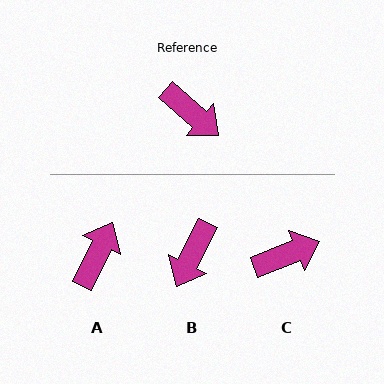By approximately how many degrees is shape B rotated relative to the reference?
Approximately 75 degrees clockwise.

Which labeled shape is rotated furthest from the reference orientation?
A, about 106 degrees away.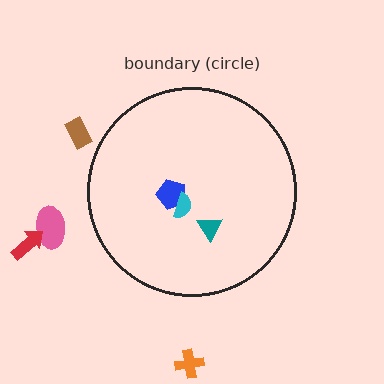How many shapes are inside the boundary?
3 inside, 4 outside.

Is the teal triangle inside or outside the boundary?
Inside.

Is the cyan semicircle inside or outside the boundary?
Inside.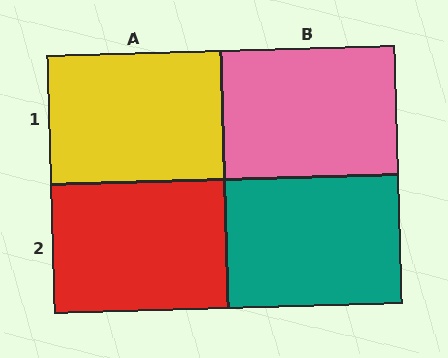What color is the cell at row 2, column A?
Red.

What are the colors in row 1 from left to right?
Yellow, pink.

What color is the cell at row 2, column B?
Teal.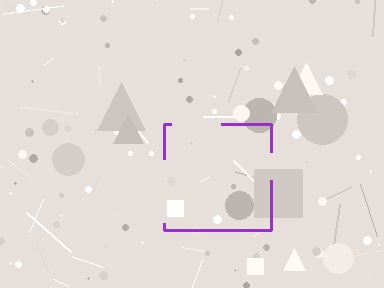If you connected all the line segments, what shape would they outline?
They would outline a square.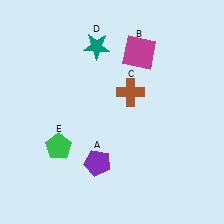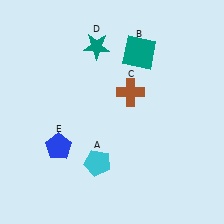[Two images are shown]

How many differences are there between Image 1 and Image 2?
There are 3 differences between the two images.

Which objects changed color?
A changed from purple to cyan. B changed from magenta to teal. E changed from green to blue.